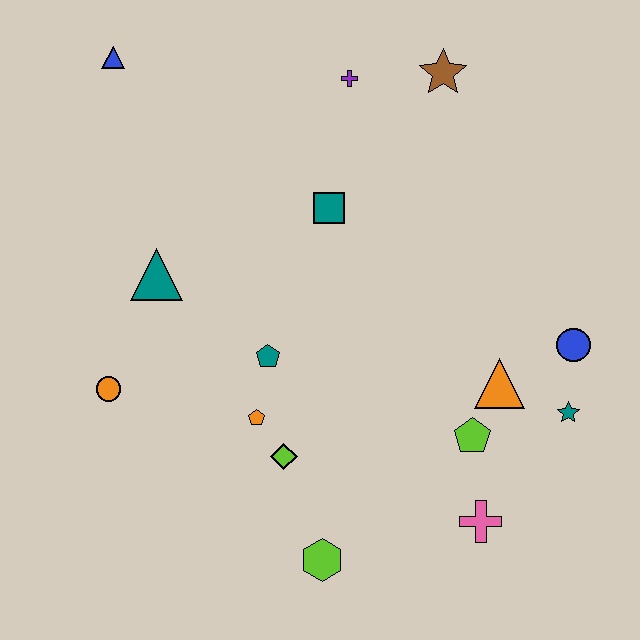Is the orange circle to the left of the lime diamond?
Yes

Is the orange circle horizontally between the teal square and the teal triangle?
No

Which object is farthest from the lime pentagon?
The blue triangle is farthest from the lime pentagon.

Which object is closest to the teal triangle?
The orange circle is closest to the teal triangle.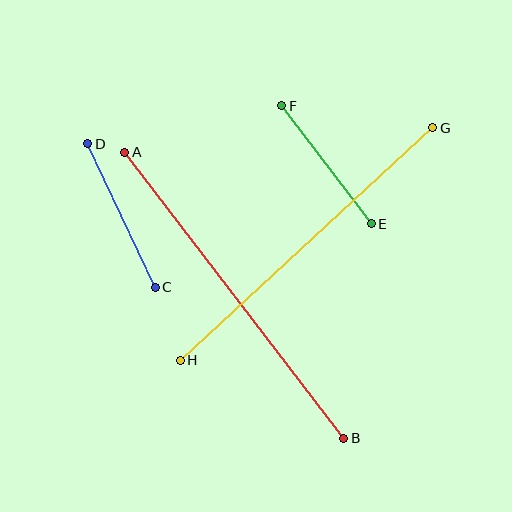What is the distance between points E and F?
The distance is approximately 148 pixels.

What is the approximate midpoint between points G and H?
The midpoint is at approximately (306, 244) pixels.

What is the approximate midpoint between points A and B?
The midpoint is at approximately (234, 295) pixels.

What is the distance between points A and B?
The distance is approximately 360 pixels.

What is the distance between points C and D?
The distance is approximately 158 pixels.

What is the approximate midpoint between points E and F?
The midpoint is at approximately (326, 165) pixels.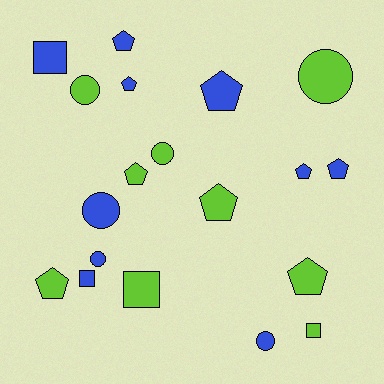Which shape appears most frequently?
Pentagon, with 9 objects.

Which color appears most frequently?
Blue, with 10 objects.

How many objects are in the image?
There are 19 objects.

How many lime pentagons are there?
There are 4 lime pentagons.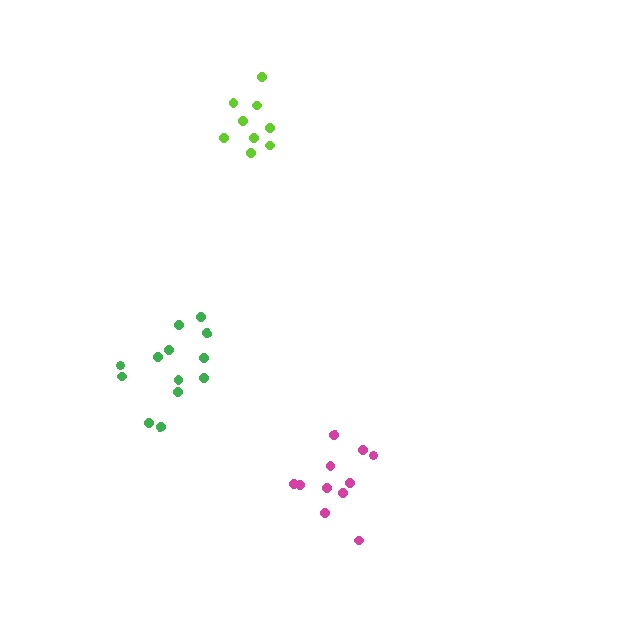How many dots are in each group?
Group 1: 11 dots, Group 2: 9 dots, Group 3: 13 dots (33 total).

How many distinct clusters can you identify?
There are 3 distinct clusters.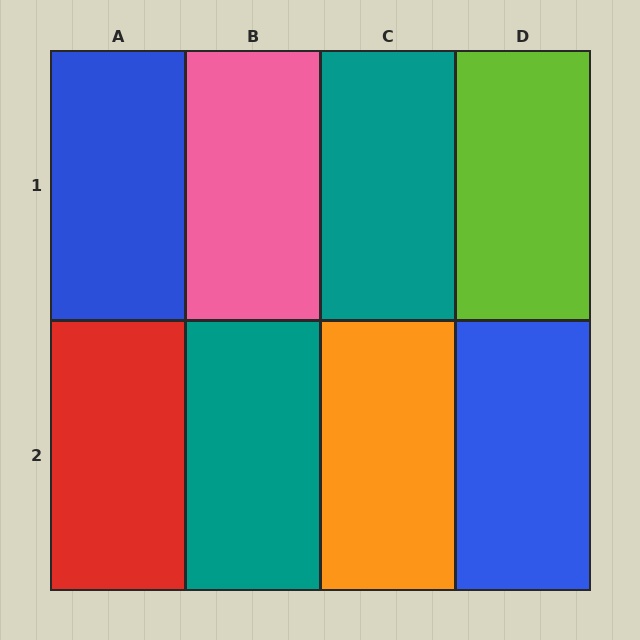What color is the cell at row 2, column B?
Teal.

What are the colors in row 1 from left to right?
Blue, pink, teal, lime.